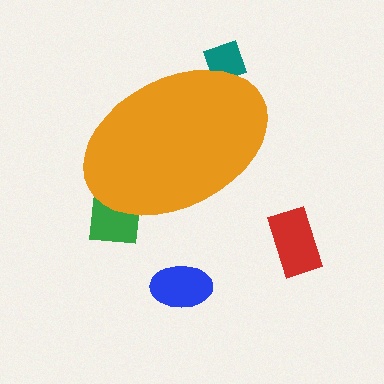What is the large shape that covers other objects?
An orange ellipse.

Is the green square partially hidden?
Yes, the green square is partially hidden behind the orange ellipse.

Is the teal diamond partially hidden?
Yes, the teal diamond is partially hidden behind the orange ellipse.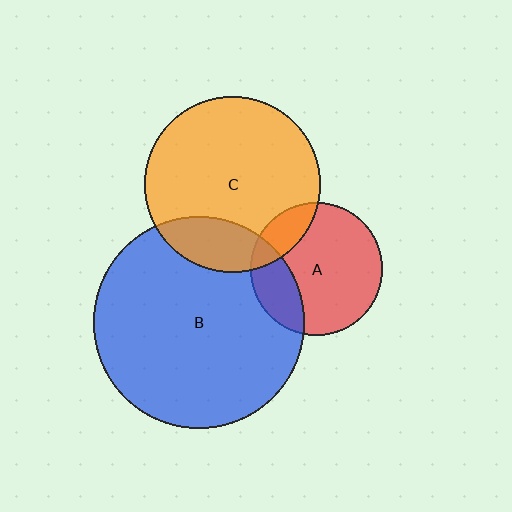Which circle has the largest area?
Circle B (blue).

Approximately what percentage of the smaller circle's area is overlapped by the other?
Approximately 15%.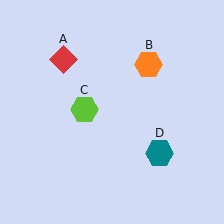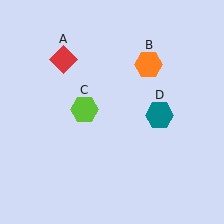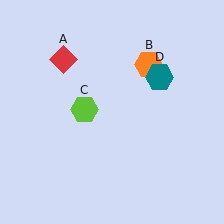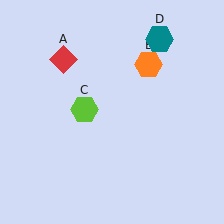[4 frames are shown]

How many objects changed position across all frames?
1 object changed position: teal hexagon (object D).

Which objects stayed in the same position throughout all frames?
Red diamond (object A) and orange hexagon (object B) and lime hexagon (object C) remained stationary.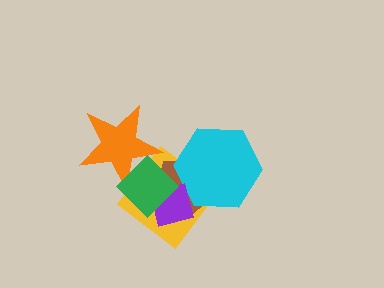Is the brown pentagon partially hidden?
Yes, it is partially covered by another shape.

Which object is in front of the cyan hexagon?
The purple square is in front of the cyan hexagon.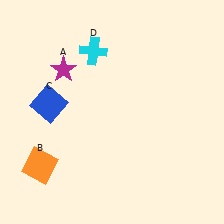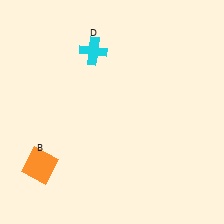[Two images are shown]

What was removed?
The blue square (C), the magenta star (A) were removed in Image 2.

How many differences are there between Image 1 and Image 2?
There are 2 differences between the two images.